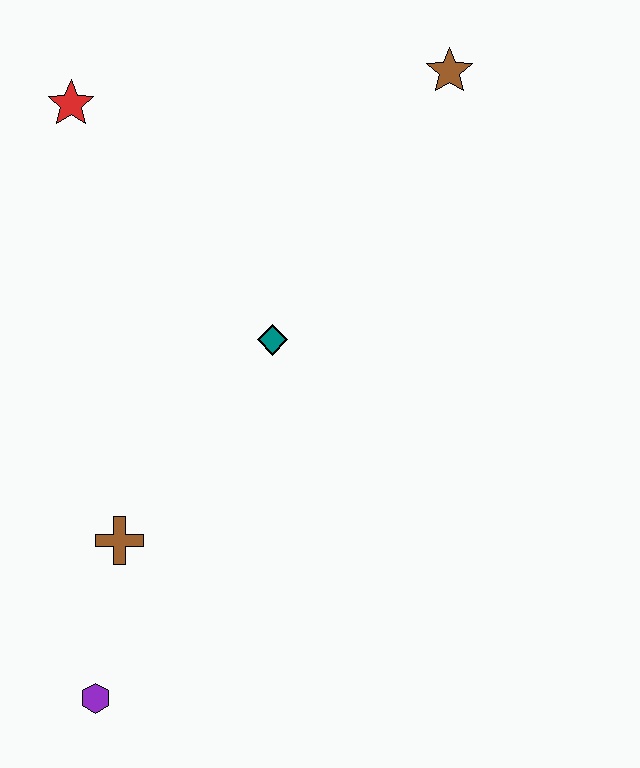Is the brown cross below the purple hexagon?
No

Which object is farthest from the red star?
The purple hexagon is farthest from the red star.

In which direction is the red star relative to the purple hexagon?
The red star is above the purple hexagon.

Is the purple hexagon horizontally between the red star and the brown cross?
Yes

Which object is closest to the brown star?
The teal diamond is closest to the brown star.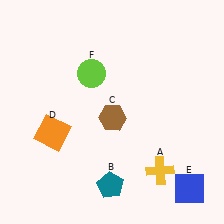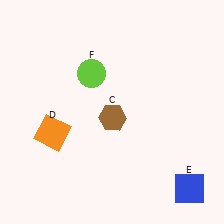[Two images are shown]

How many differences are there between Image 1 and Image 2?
There are 2 differences between the two images.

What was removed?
The teal pentagon (B), the yellow cross (A) were removed in Image 2.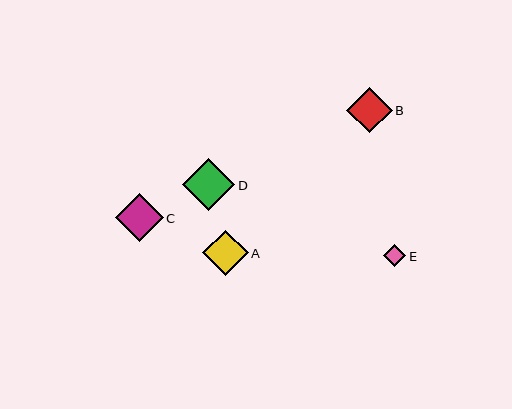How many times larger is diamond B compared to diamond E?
Diamond B is approximately 2.1 times the size of diamond E.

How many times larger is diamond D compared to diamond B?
Diamond D is approximately 1.1 times the size of diamond B.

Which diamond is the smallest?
Diamond E is the smallest with a size of approximately 22 pixels.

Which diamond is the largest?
Diamond D is the largest with a size of approximately 52 pixels.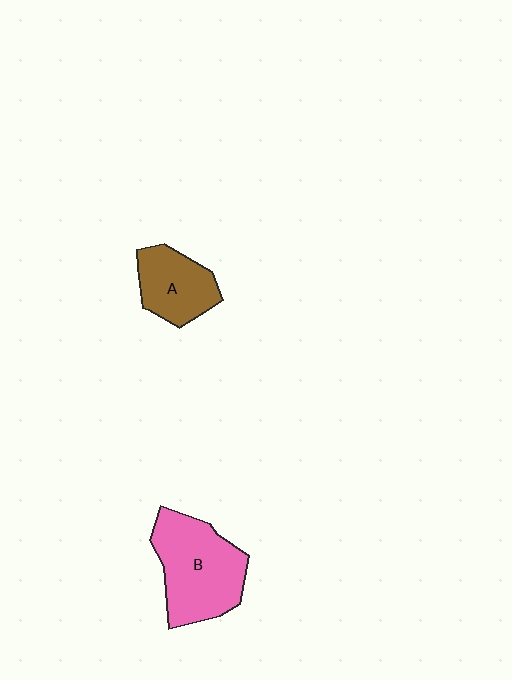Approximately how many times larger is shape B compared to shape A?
Approximately 1.6 times.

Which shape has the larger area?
Shape B (pink).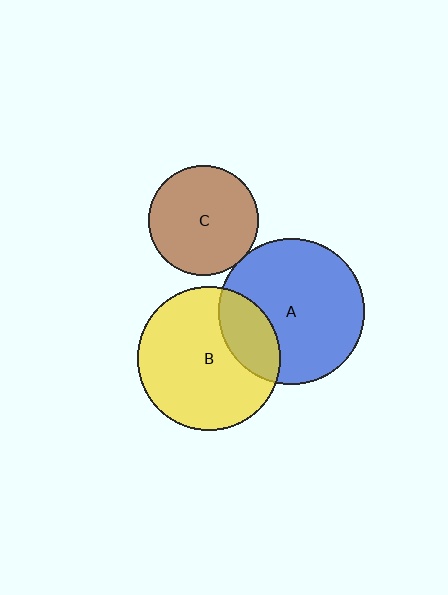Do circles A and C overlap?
Yes.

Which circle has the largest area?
Circle A (blue).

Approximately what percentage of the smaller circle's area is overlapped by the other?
Approximately 5%.